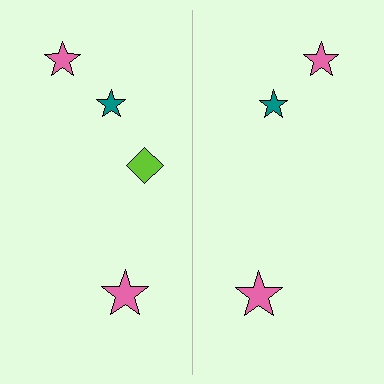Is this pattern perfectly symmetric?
No, the pattern is not perfectly symmetric. A lime diamond is missing from the right side.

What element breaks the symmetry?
A lime diamond is missing from the right side.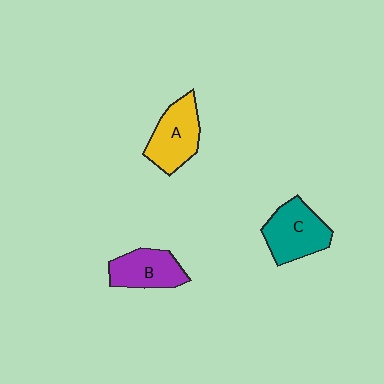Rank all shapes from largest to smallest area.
From largest to smallest: C (teal), A (yellow), B (purple).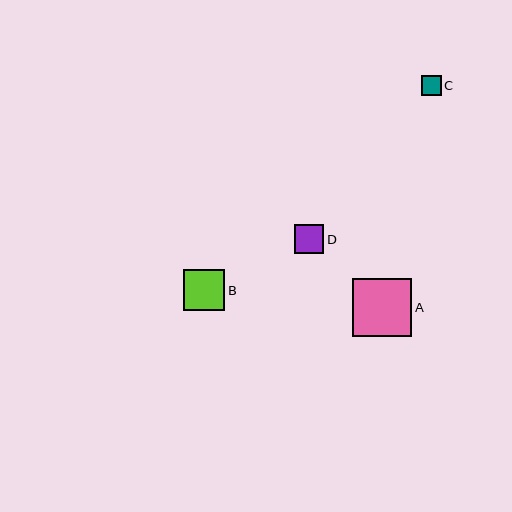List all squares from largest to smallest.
From largest to smallest: A, B, D, C.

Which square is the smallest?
Square C is the smallest with a size of approximately 20 pixels.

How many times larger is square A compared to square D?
Square A is approximately 2.1 times the size of square D.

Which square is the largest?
Square A is the largest with a size of approximately 59 pixels.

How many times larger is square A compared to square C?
Square A is approximately 2.9 times the size of square C.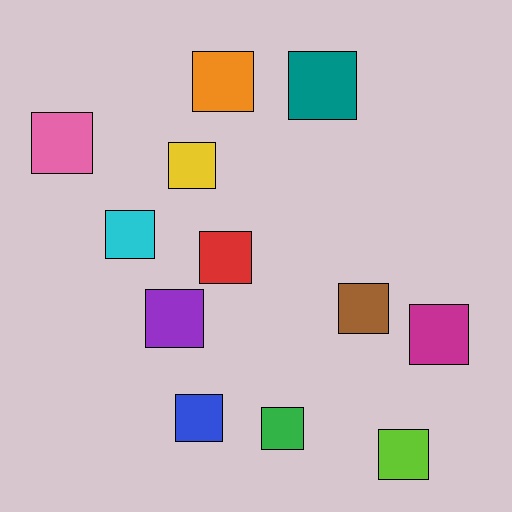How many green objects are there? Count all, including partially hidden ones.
There is 1 green object.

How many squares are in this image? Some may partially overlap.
There are 12 squares.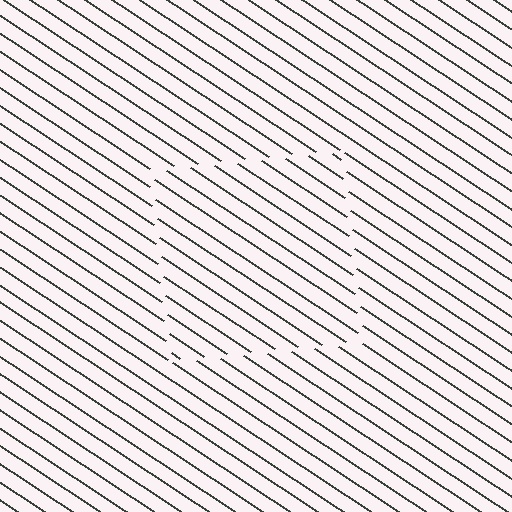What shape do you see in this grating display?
An illusory square. The interior of the shape contains the same grating, shifted by half a period — the contour is defined by the phase discontinuity where line-ends from the inner and outer gratings abut.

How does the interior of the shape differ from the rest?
The interior of the shape contains the same grating, shifted by half a period — the contour is defined by the phase discontinuity where line-ends from the inner and outer gratings abut.